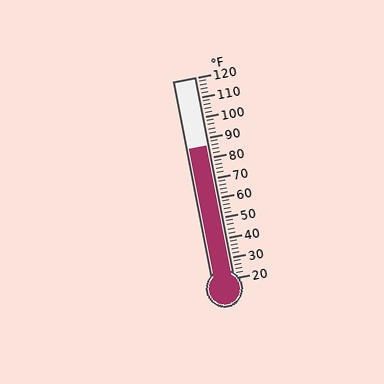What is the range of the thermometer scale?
The thermometer scale ranges from 20°F to 120°F.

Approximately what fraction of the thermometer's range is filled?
The thermometer is filled to approximately 65% of its range.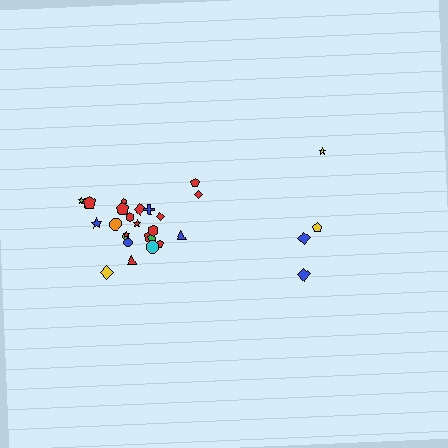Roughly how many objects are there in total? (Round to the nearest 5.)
Roughly 30 objects in total.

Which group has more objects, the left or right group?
The left group.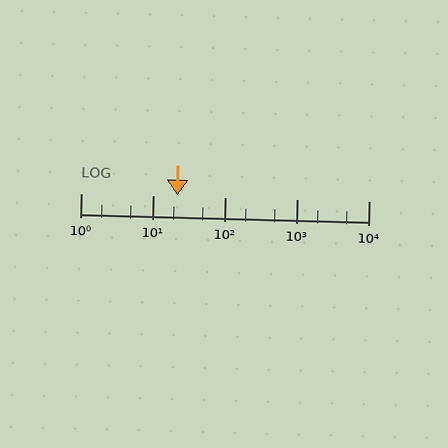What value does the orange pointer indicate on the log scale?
The pointer indicates approximately 22.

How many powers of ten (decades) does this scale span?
The scale spans 4 decades, from 1 to 10000.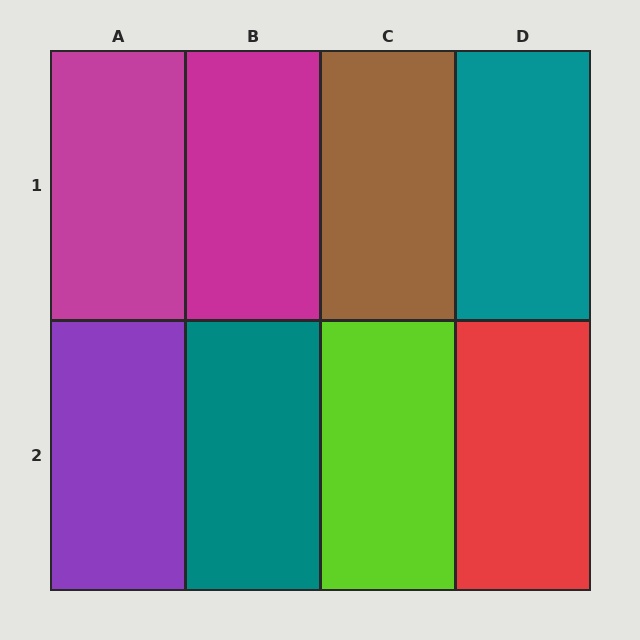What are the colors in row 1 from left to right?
Magenta, magenta, brown, teal.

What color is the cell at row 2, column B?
Teal.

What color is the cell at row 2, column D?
Red.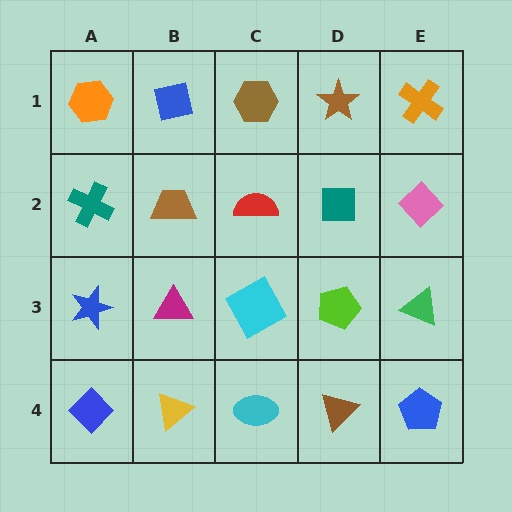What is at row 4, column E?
A blue pentagon.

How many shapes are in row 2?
5 shapes.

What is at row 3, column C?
A cyan square.